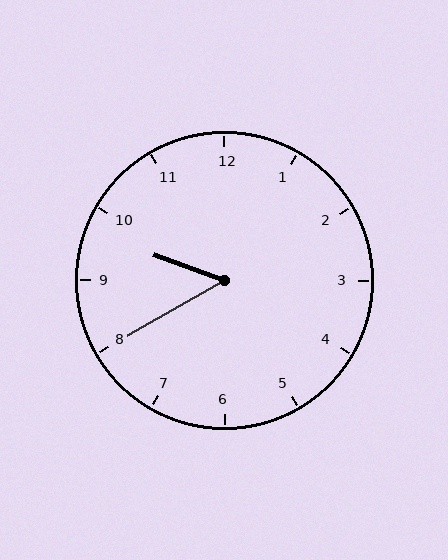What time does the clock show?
9:40.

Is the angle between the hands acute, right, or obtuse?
It is acute.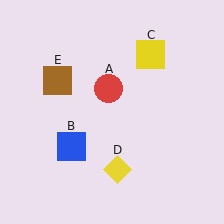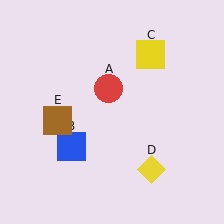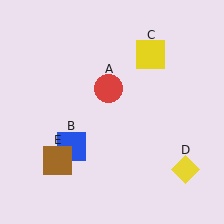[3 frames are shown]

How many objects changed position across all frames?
2 objects changed position: yellow diamond (object D), brown square (object E).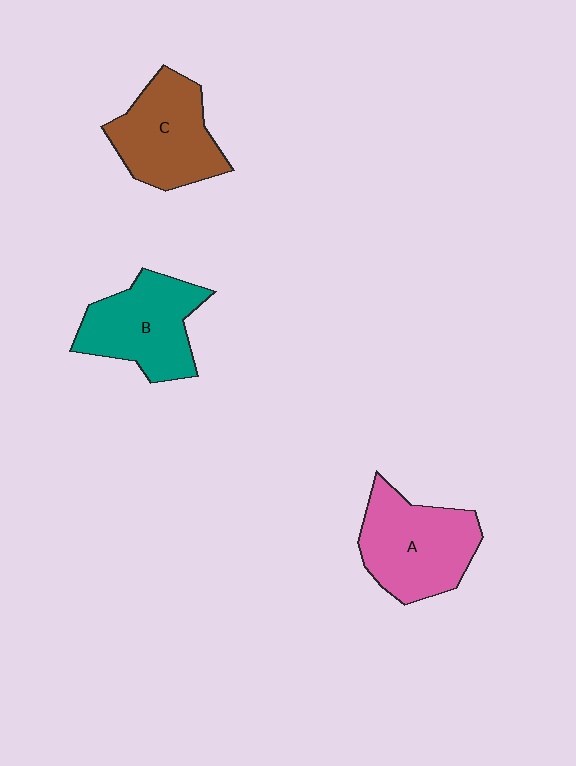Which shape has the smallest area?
Shape C (brown).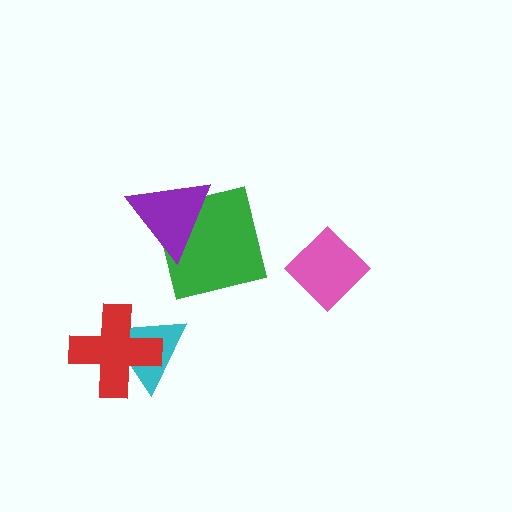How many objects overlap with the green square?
1 object overlaps with the green square.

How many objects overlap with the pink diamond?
0 objects overlap with the pink diamond.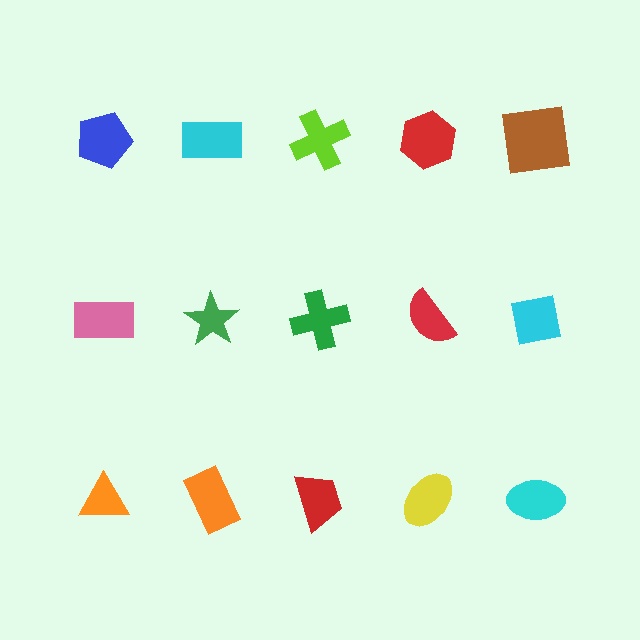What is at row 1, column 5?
A brown square.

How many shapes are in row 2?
5 shapes.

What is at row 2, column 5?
A cyan square.